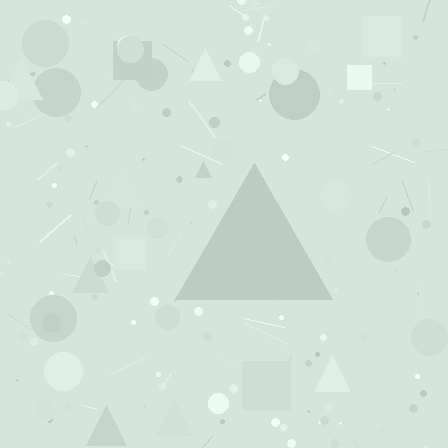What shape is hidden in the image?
A triangle is hidden in the image.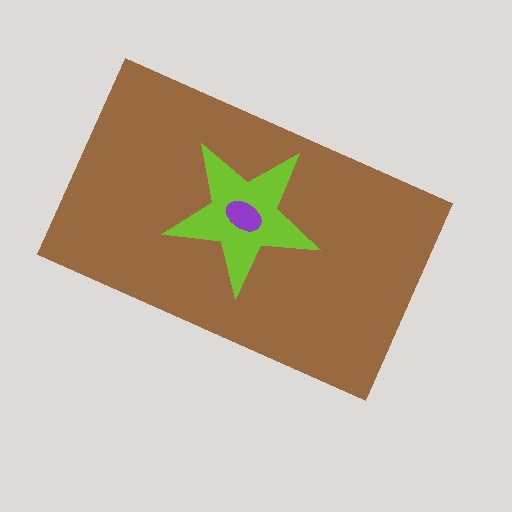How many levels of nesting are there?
3.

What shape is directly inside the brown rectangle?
The lime star.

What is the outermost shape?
The brown rectangle.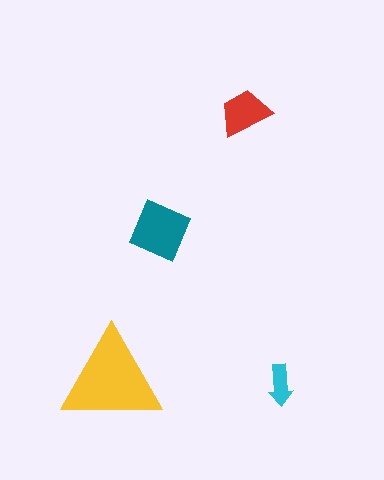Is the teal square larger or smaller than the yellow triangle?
Smaller.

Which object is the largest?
The yellow triangle.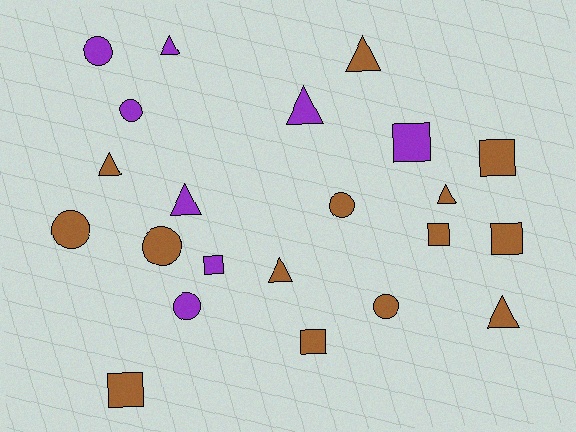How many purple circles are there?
There are 3 purple circles.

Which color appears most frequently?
Brown, with 14 objects.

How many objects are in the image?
There are 22 objects.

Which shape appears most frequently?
Triangle, with 8 objects.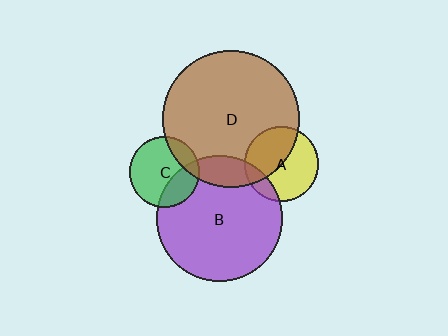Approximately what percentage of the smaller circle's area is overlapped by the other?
Approximately 15%.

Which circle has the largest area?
Circle D (brown).